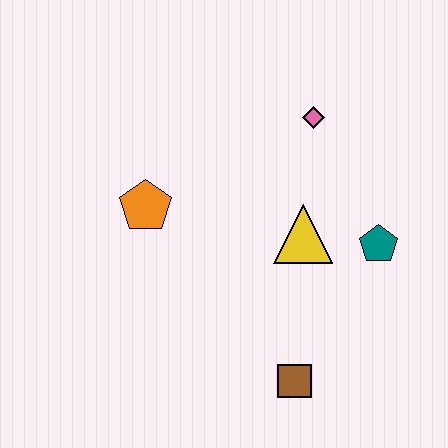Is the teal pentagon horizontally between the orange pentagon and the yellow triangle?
No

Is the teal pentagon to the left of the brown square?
No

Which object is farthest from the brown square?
The pink diamond is farthest from the brown square.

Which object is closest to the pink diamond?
The yellow triangle is closest to the pink diamond.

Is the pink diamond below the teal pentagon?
No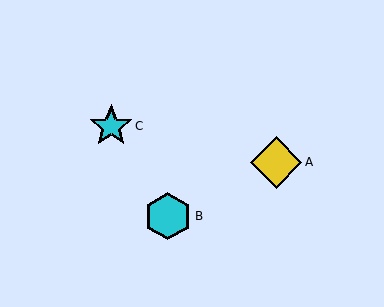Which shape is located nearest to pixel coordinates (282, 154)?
The yellow diamond (labeled A) at (276, 162) is nearest to that location.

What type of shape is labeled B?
Shape B is a cyan hexagon.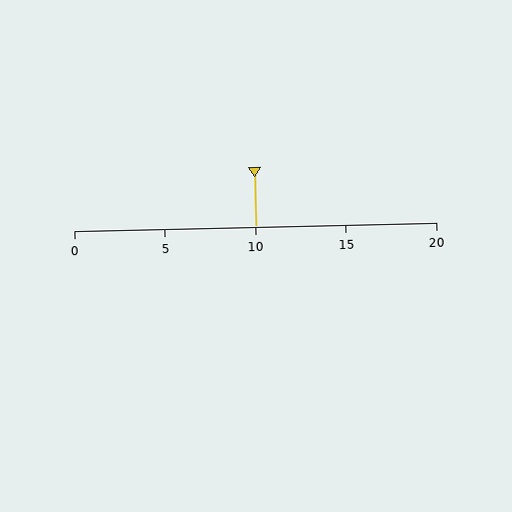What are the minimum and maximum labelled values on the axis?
The axis runs from 0 to 20.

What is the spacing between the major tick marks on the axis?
The major ticks are spaced 5 apart.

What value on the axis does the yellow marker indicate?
The marker indicates approximately 10.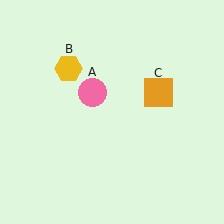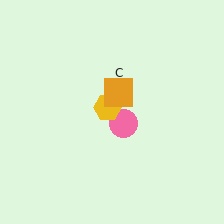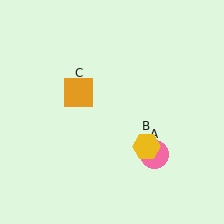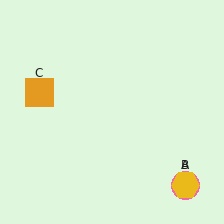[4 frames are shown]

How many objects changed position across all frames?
3 objects changed position: pink circle (object A), yellow hexagon (object B), orange square (object C).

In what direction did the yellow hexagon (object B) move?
The yellow hexagon (object B) moved down and to the right.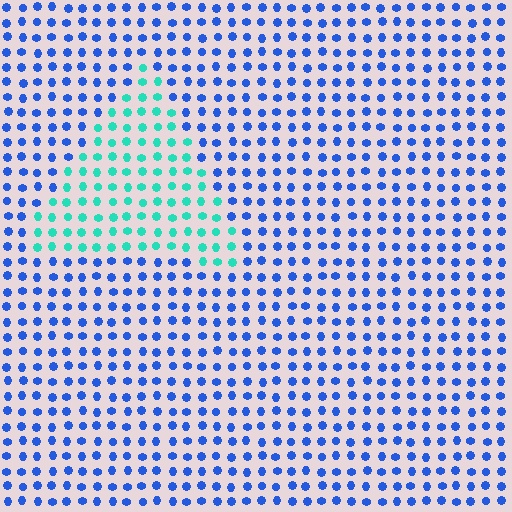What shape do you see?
I see a triangle.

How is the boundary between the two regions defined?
The boundary is defined purely by a slight shift in hue (about 55 degrees). Spacing, size, and orientation are identical on both sides.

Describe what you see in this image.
The image is filled with small blue elements in a uniform arrangement. A triangle-shaped region is visible where the elements are tinted to a slightly different hue, forming a subtle color boundary.